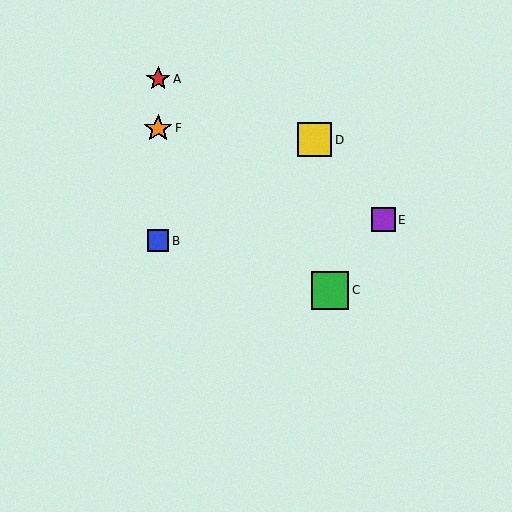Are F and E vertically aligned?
No, F is at x≈158 and E is at x≈383.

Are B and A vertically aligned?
Yes, both are at x≈158.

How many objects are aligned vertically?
3 objects (A, B, F) are aligned vertically.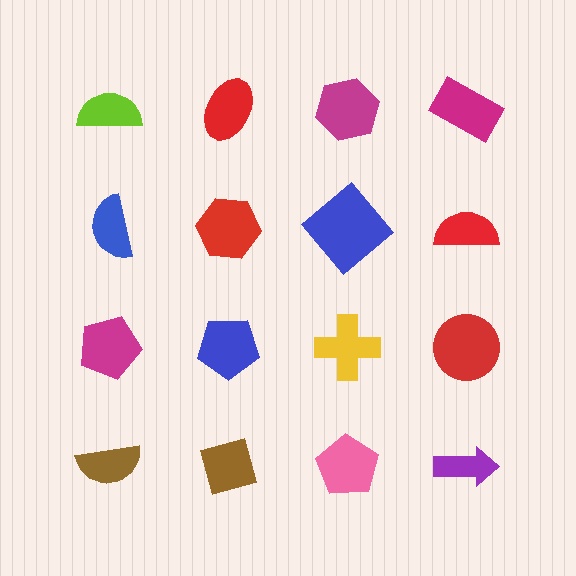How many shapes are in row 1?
4 shapes.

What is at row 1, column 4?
A magenta rectangle.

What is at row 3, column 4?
A red circle.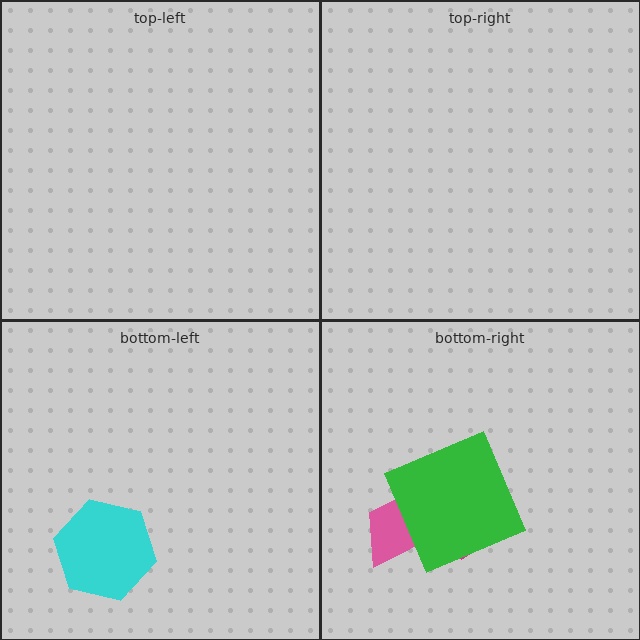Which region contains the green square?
The bottom-right region.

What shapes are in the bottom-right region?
The pink trapezoid, the magenta pentagon, the green square.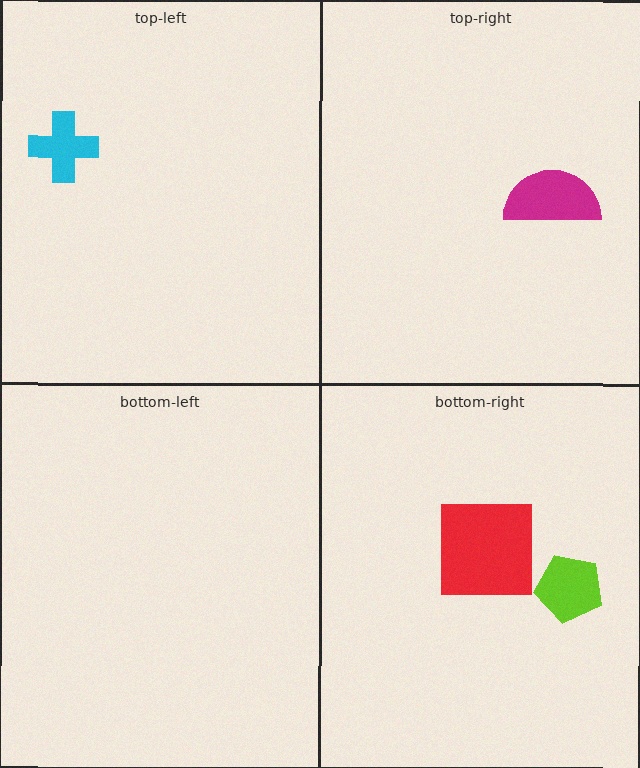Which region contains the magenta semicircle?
The top-right region.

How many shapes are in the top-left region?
1.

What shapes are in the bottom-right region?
The lime pentagon, the red square.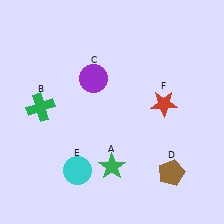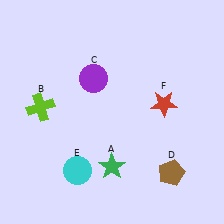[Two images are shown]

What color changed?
The cross (B) changed from green in Image 1 to lime in Image 2.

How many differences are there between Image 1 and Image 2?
There is 1 difference between the two images.